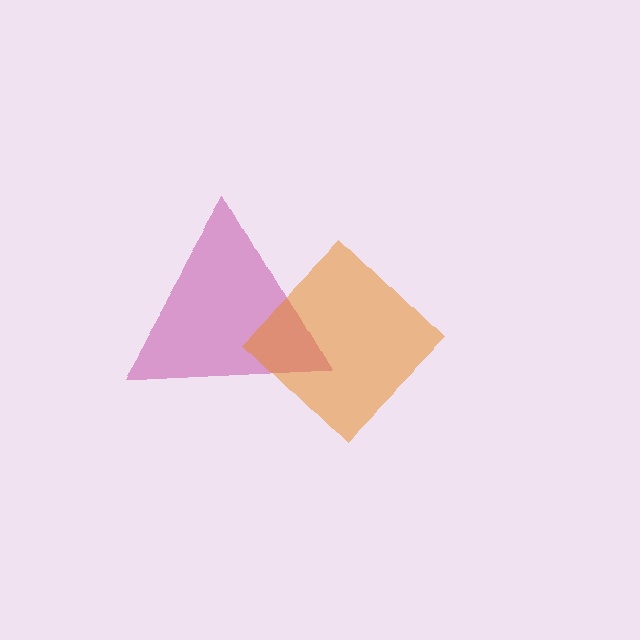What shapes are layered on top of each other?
The layered shapes are: a magenta triangle, an orange diamond.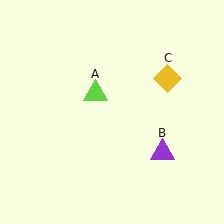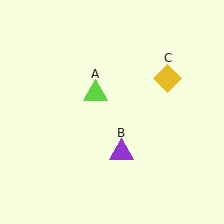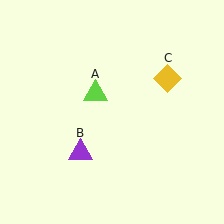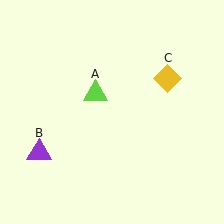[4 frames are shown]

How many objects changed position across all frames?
1 object changed position: purple triangle (object B).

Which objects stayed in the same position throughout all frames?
Lime triangle (object A) and yellow diamond (object C) remained stationary.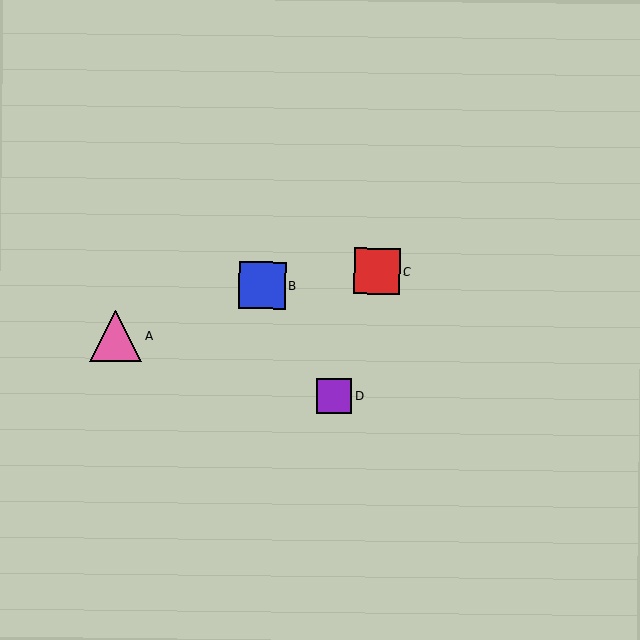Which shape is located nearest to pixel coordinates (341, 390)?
The purple square (labeled D) at (335, 396) is nearest to that location.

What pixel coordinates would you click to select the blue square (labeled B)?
Click at (262, 286) to select the blue square B.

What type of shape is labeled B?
Shape B is a blue square.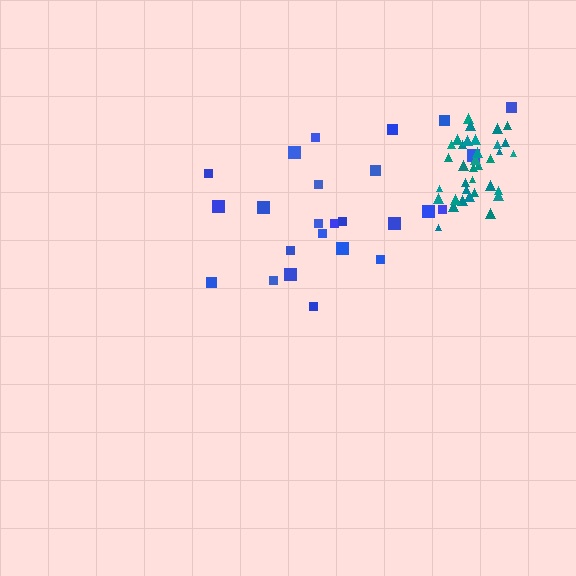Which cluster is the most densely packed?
Teal.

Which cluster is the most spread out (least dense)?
Blue.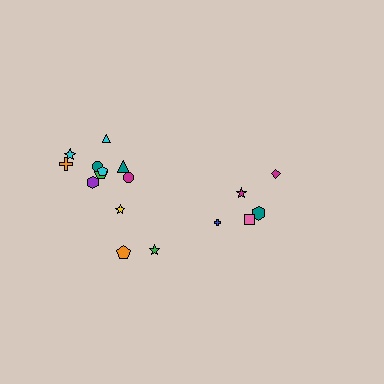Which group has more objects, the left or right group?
The left group.